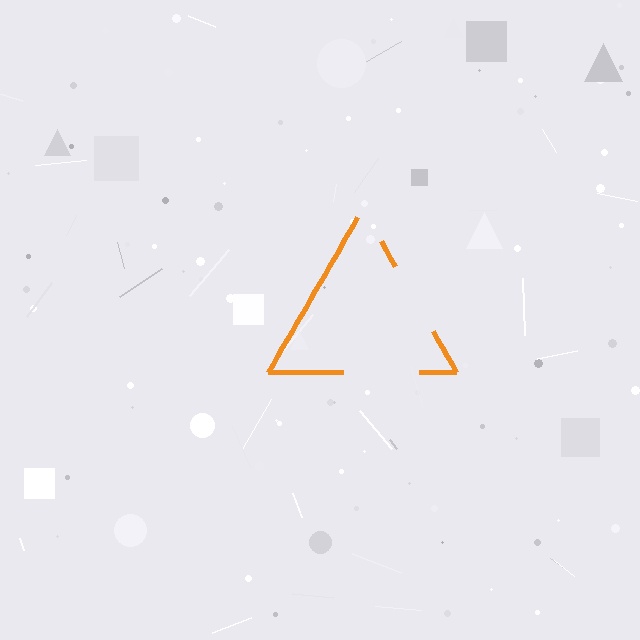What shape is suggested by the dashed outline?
The dashed outline suggests a triangle.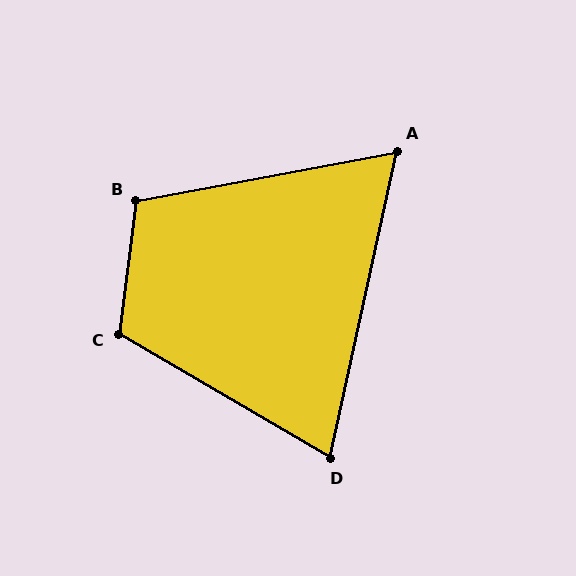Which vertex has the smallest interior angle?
A, at approximately 67 degrees.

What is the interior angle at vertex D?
Approximately 72 degrees (acute).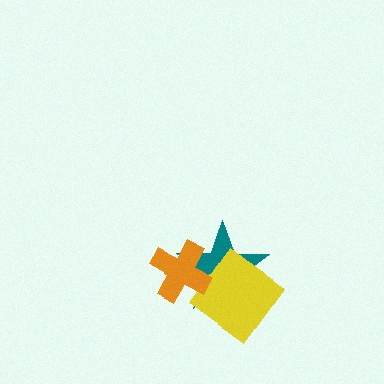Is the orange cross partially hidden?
No, no other shape covers it.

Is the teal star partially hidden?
Yes, it is partially covered by another shape.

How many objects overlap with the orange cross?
2 objects overlap with the orange cross.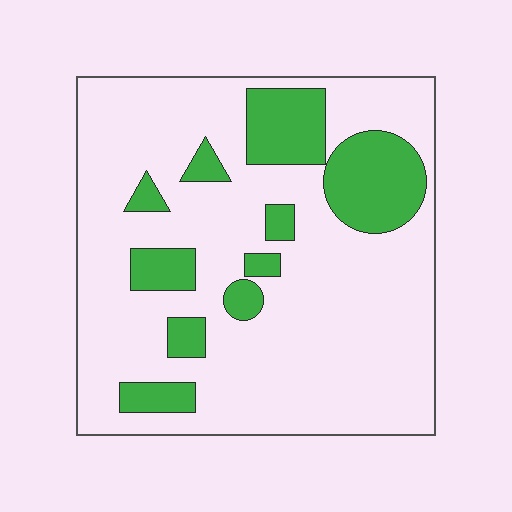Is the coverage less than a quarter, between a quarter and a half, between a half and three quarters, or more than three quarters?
Less than a quarter.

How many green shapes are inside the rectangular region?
10.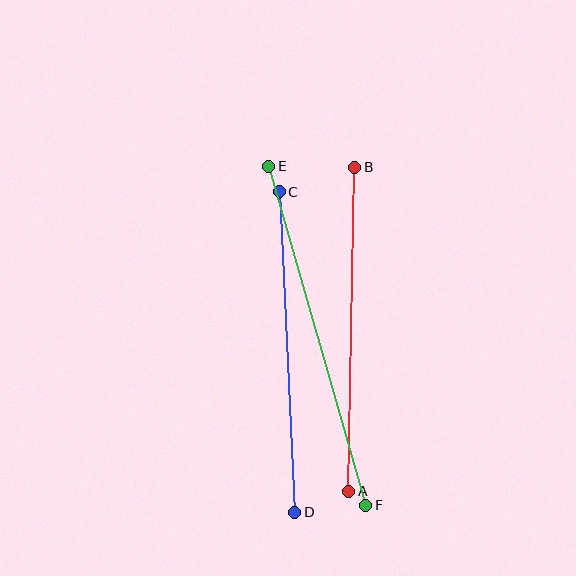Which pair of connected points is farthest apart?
Points E and F are farthest apart.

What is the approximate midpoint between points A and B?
The midpoint is at approximately (352, 329) pixels.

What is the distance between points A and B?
The distance is approximately 324 pixels.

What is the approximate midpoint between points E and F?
The midpoint is at approximately (317, 336) pixels.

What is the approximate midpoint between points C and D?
The midpoint is at approximately (287, 352) pixels.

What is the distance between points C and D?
The distance is approximately 321 pixels.